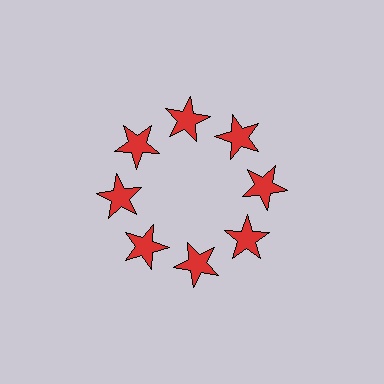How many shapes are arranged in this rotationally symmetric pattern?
There are 8 shapes, arranged in 8 groups of 1.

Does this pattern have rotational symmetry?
Yes, this pattern has 8-fold rotational symmetry. It looks the same after rotating 45 degrees around the center.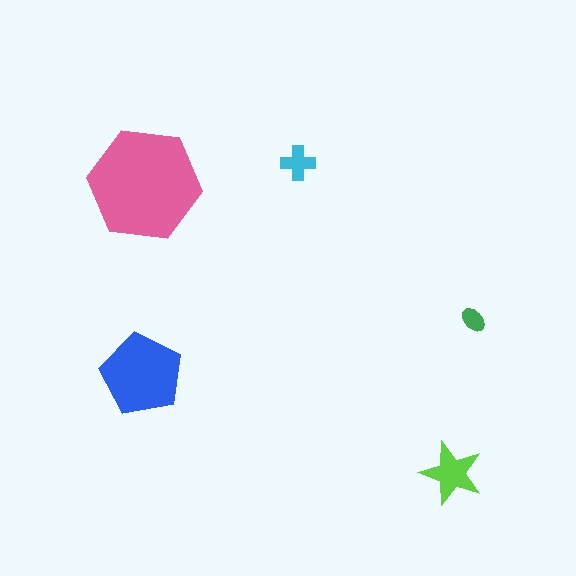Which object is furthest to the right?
The green ellipse is rightmost.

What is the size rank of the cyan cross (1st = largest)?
4th.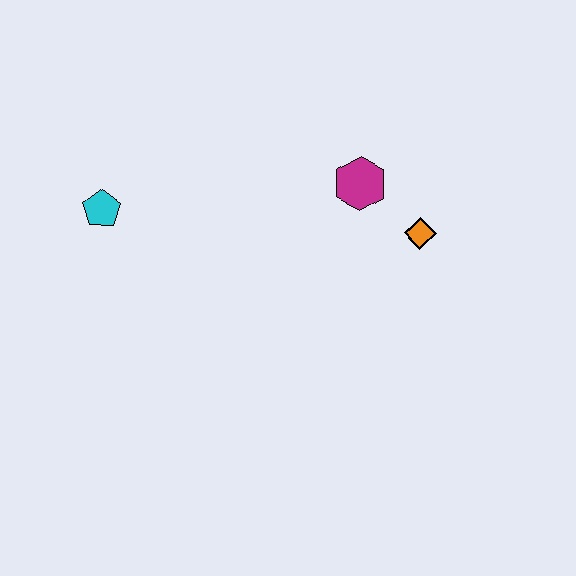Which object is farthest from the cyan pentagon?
The orange diamond is farthest from the cyan pentagon.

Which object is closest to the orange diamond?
The magenta hexagon is closest to the orange diamond.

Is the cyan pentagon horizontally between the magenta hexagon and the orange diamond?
No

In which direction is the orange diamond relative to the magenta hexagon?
The orange diamond is to the right of the magenta hexagon.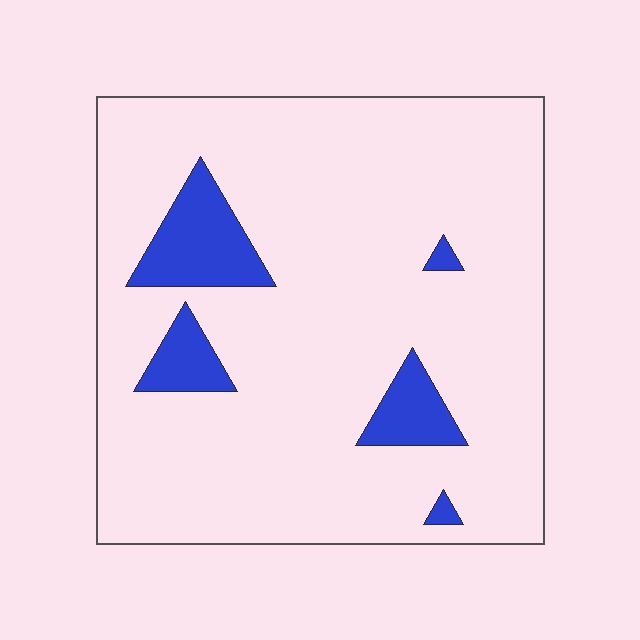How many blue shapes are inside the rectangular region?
5.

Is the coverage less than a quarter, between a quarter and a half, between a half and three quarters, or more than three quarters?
Less than a quarter.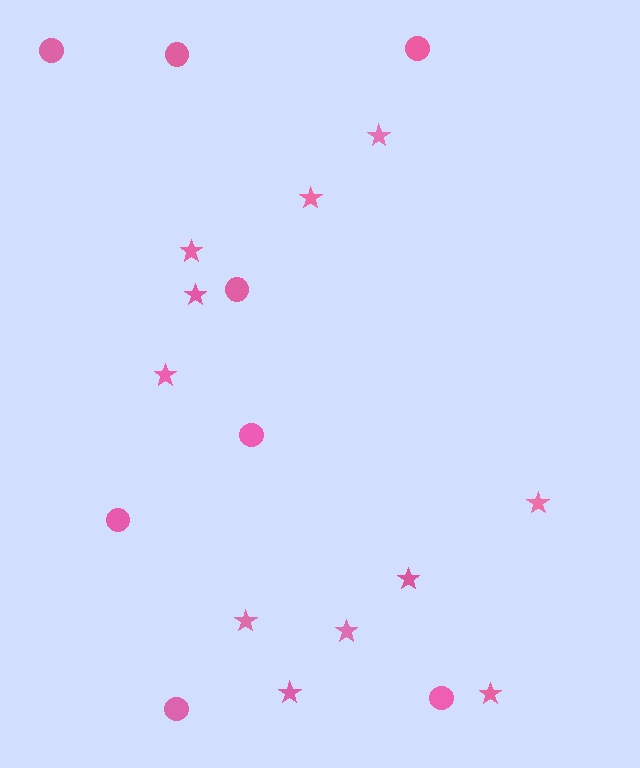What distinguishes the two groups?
There are 2 groups: one group of stars (11) and one group of circles (8).